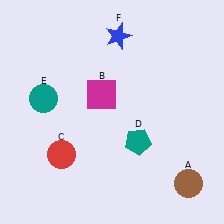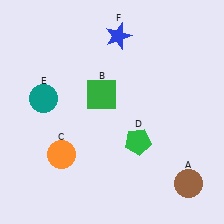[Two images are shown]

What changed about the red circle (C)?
In Image 1, C is red. In Image 2, it changed to orange.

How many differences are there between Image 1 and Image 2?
There are 3 differences between the two images.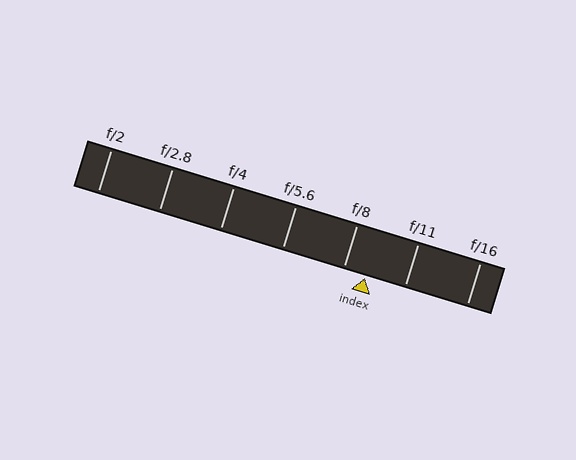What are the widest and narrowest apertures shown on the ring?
The widest aperture shown is f/2 and the narrowest is f/16.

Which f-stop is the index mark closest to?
The index mark is closest to f/8.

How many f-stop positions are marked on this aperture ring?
There are 7 f-stop positions marked.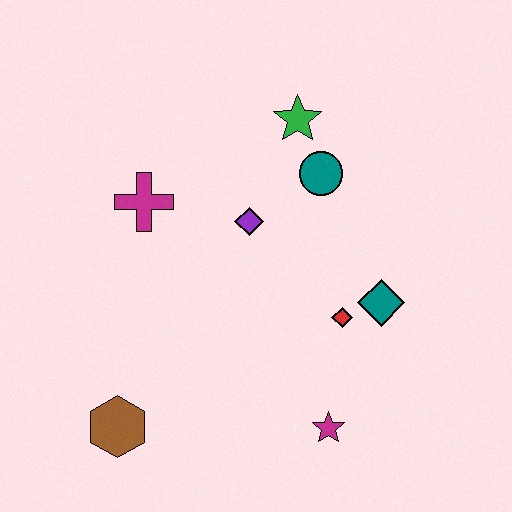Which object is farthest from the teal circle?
The brown hexagon is farthest from the teal circle.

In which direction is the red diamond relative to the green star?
The red diamond is below the green star.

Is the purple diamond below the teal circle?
Yes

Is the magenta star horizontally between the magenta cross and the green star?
No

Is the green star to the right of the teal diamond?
No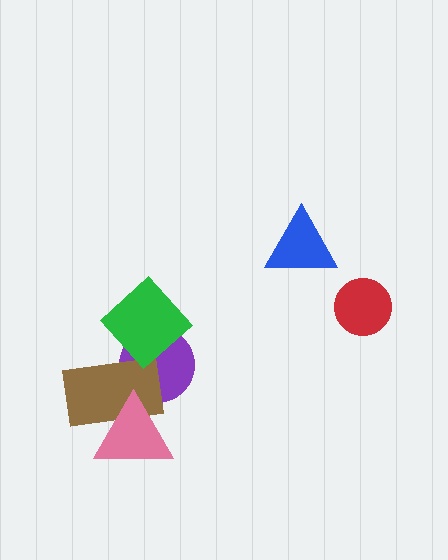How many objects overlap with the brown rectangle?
3 objects overlap with the brown rectangle.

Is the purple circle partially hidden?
Yes, it is partially covered by another shape.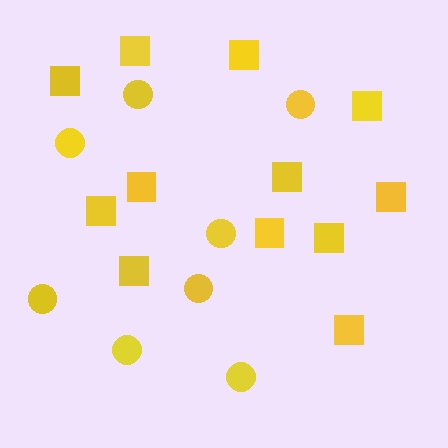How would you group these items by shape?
There are 2 groups: one group of squares (12) and one group of circles (8).